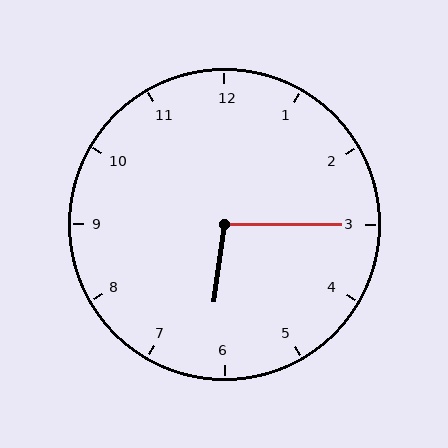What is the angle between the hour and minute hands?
Approximately 98 degrees.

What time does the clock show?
6:15.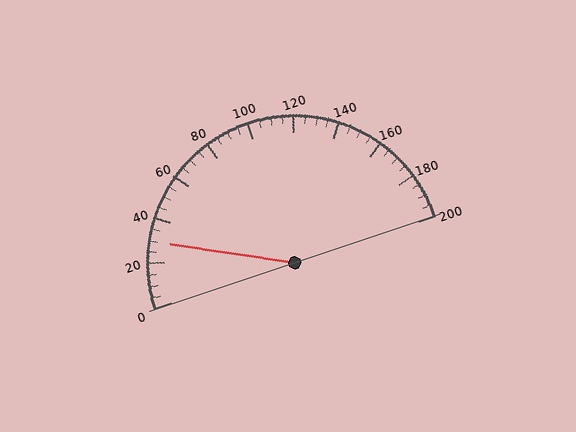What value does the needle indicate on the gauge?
The needle indicates approximately 30.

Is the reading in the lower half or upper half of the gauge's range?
The reading is in the lower half of the range (0 to 200).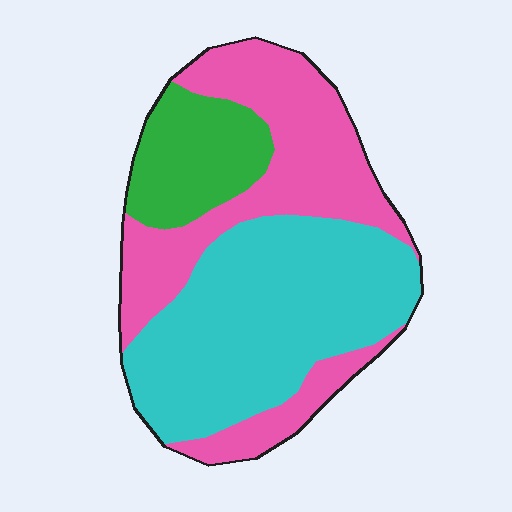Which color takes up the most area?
Cyan, at roughly 45%.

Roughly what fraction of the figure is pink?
Pink takes up about two fifths (2/5) of the figure.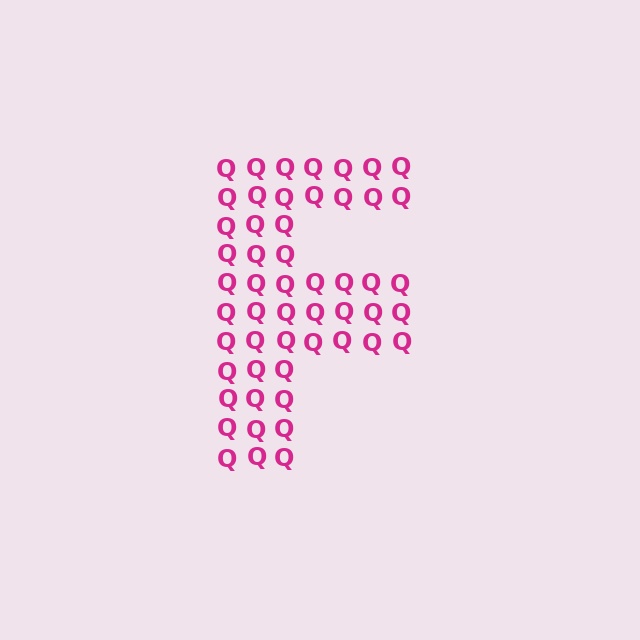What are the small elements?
The small elements are letter Q's.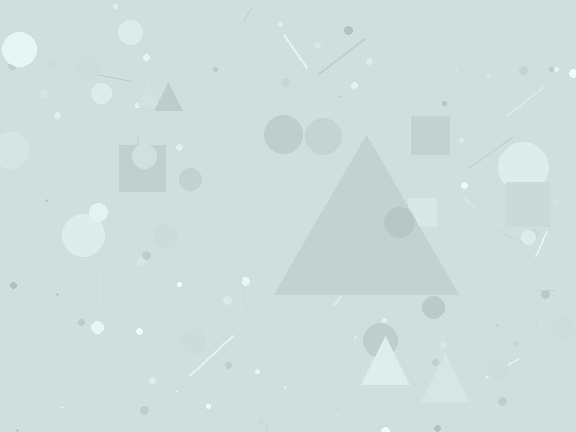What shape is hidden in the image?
A triangle is hidden in the image.